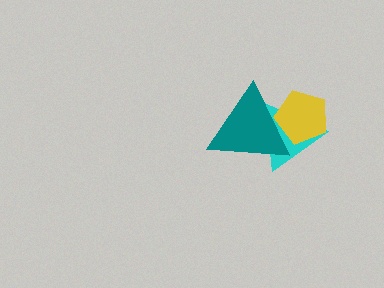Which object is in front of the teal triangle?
The yellow pentagon is in front of the teal triangle.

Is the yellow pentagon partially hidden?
No, no other shape covers it.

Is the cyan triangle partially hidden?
Yes, it is partially covered by another shape.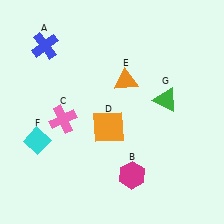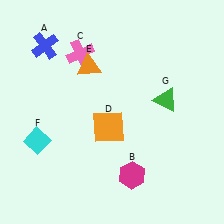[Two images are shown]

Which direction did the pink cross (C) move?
The pink cross (C) moved up.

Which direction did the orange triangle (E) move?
The orange triangle (E) moved left.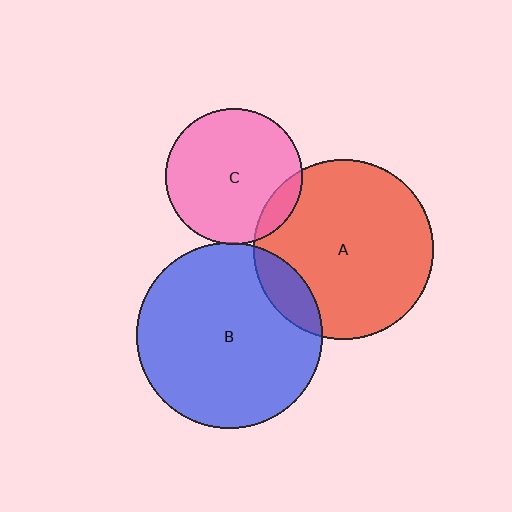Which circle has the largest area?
Circle B (blue).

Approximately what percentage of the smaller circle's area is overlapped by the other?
Approximately 10%.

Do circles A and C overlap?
Yes.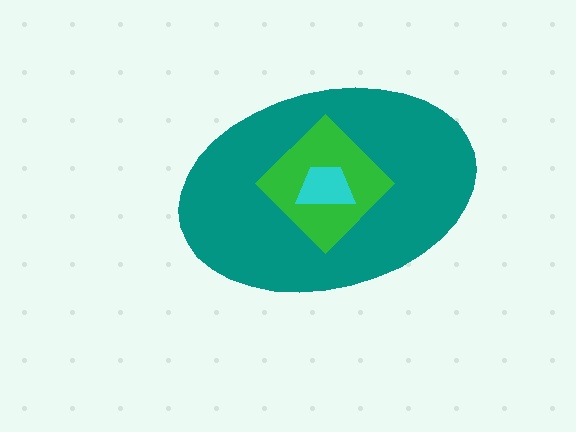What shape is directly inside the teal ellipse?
The green diamond.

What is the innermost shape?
The cyan trapezoid.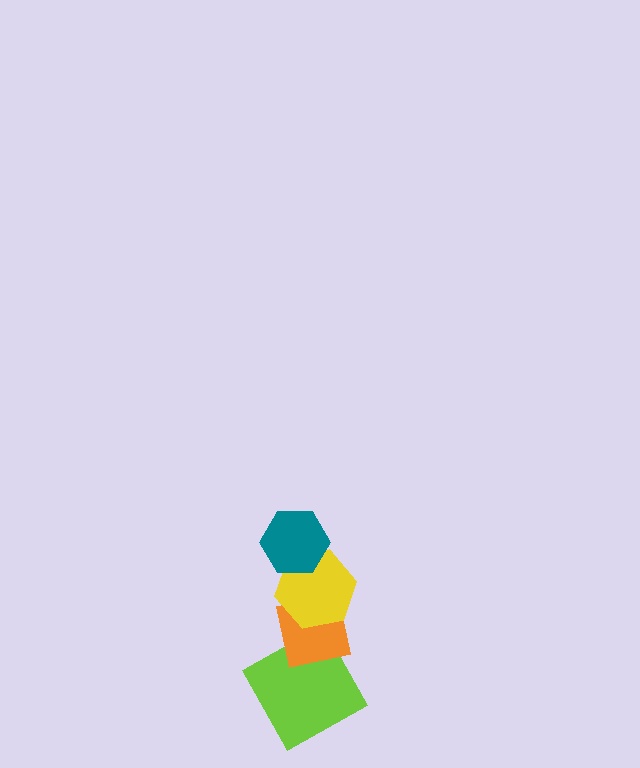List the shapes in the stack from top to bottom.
From top to bottom: the teal hexagon, the yellow hexagon, the orange square, the lime square.